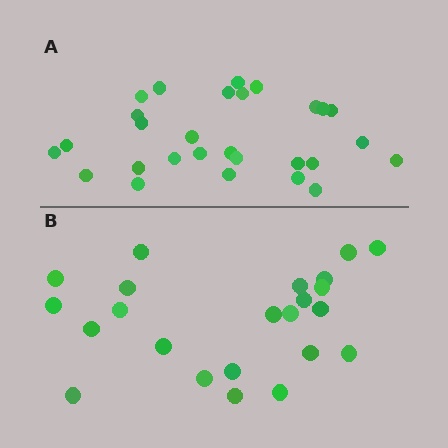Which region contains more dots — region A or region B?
Region A (the top region) has more dots.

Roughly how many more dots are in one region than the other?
Region A has about 5 more dots than region B.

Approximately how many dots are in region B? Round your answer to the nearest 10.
About 20 dots. (The exact count is 23, which rounds to 20.)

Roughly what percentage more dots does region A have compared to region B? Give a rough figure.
About 20% more.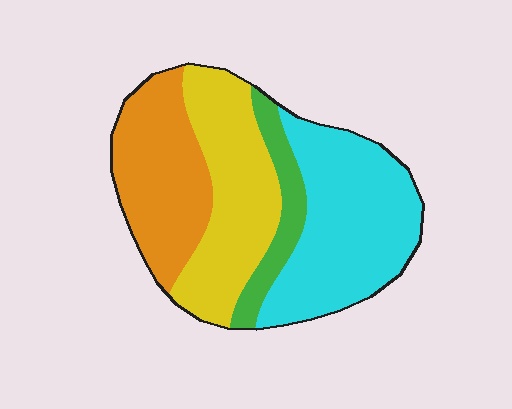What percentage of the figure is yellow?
Yellow covers around 30% of the figure.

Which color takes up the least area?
Green, at roughly 10%.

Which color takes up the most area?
Cyan, at roughly 35%.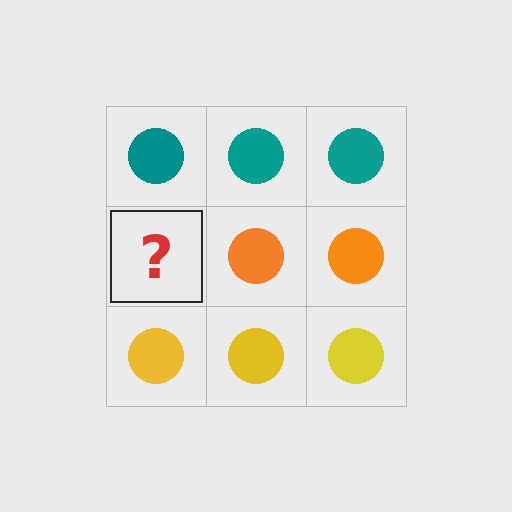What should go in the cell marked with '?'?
The missing cell should contain an orange circle.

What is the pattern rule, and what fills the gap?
The rule is that each row has a consistent color. The gap should be filled with an orange circle.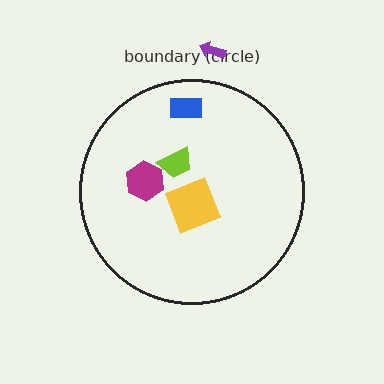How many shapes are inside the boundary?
4 inside, 1 outside.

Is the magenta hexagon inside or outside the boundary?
Inside.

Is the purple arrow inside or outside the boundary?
Outside.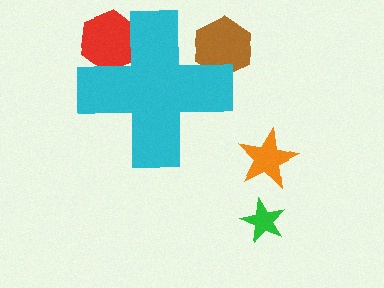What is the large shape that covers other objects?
A cyan cross.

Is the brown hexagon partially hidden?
Yes, the brown hexagon is partially hidden behind the cyan cross.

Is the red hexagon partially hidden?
Yes, the red hexagon is partially hidden behind the cyan cross.